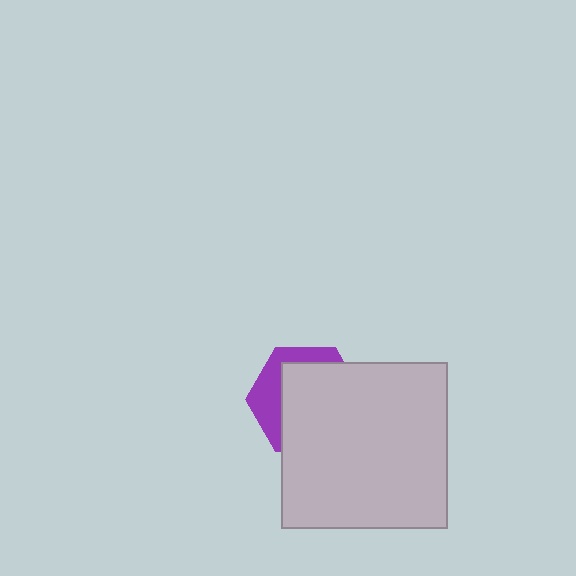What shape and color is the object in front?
The object in front is a light gray square.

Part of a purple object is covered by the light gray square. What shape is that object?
It is a hexagon.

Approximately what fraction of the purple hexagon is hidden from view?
Roughly 68% of the purple hexagon is hidden behind the light gray square.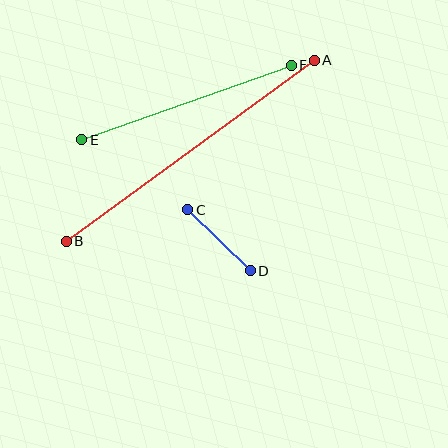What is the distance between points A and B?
The distance is approximately 307 pixels.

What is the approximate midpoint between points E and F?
The midpoint is at approximately (186, 103) pixels.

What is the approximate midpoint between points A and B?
The midpoint is at approximately (190, 151) pixels.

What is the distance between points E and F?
The distance is approximately 222 pixels.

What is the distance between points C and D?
The distance is approximately 87 pixels.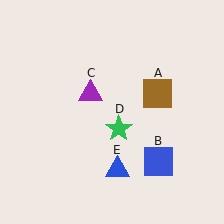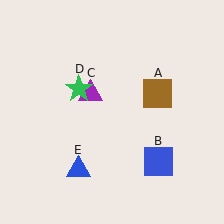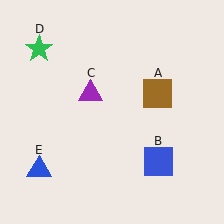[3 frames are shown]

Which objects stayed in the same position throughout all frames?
Brown square (object A) and blue square (object B) and purple triangle (object C) remained stationary.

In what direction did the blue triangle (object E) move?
The blue triangle (object E) moved left.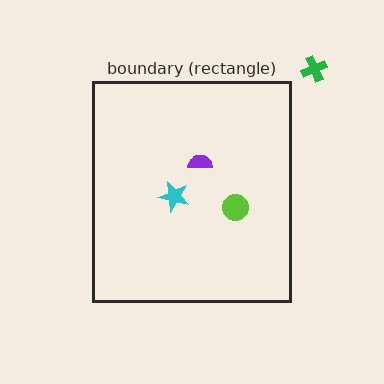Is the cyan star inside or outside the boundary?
Inside.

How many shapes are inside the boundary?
3 inside, 1 outside.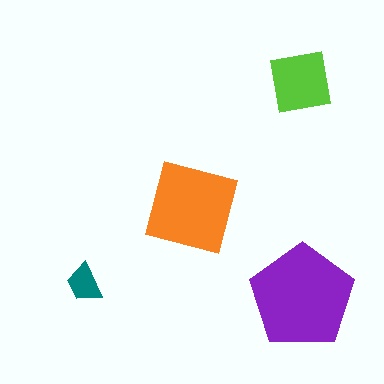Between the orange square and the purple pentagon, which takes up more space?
The purple pentagon.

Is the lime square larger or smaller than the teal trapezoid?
Larger.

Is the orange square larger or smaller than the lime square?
Larger.